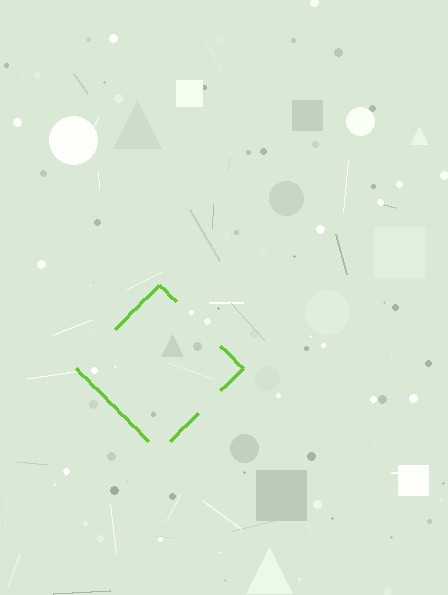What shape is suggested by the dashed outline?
The dashed outline suggests a diamond.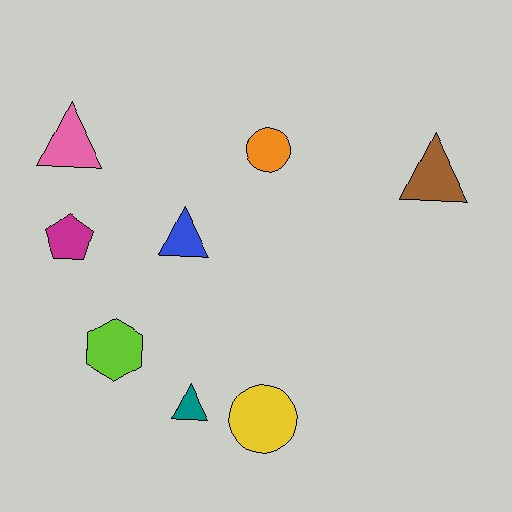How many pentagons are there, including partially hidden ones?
There is 1 pentagon.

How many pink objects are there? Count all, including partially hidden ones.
There is 1 pink object.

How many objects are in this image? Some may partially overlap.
There are 8 objects.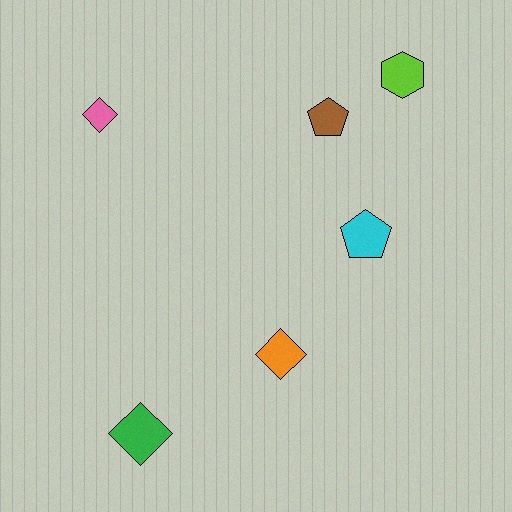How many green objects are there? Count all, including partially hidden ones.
There is 1 green object.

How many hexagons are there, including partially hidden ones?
There is 1 hexagon.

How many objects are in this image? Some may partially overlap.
There are 6 objects.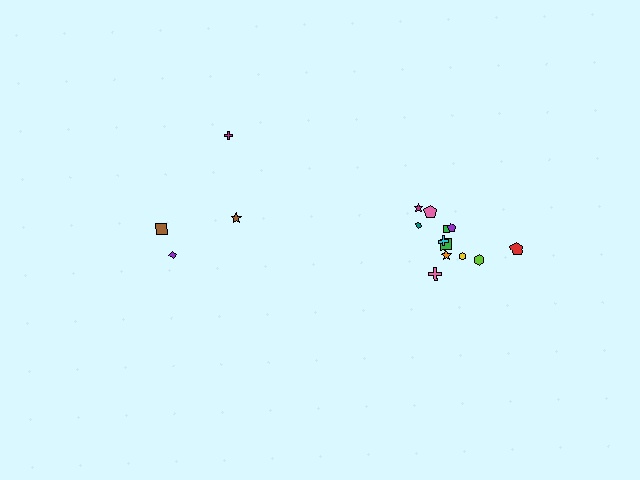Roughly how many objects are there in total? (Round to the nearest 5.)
Roughly 15 objects in total.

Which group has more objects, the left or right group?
The right group.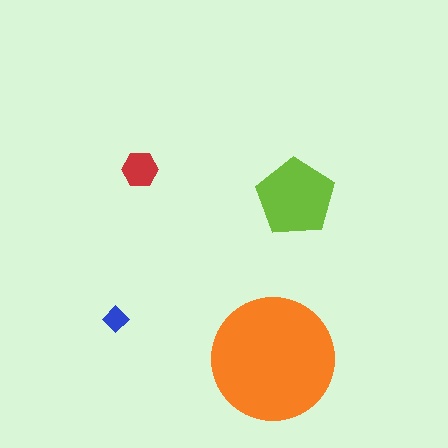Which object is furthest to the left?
The blue diamond is leftmost.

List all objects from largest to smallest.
The orange circle, the lime pentagon, the red hexagon, the blue diamond.